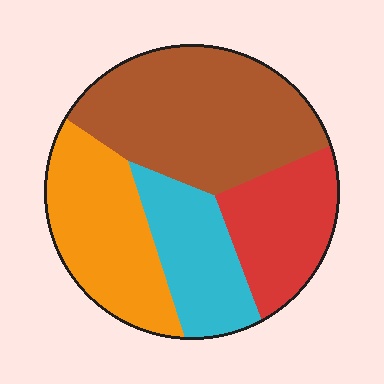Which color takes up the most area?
Brown, at roughly 40%.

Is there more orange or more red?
Orange.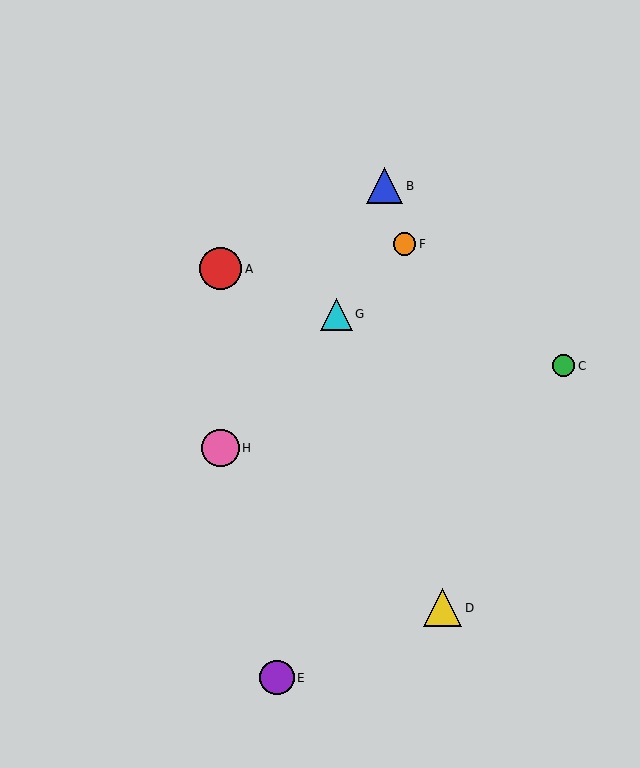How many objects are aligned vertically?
2 objects (A, H) are aligned vertically.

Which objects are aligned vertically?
Objects A, H are aligned vertically.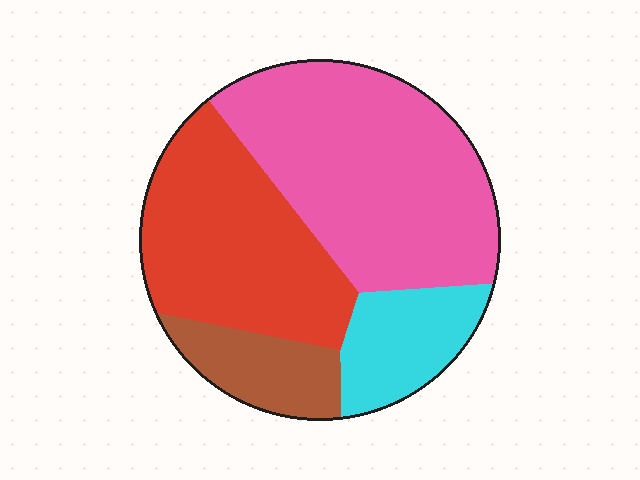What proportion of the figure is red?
Red takes up about one third (1/3) of the figure.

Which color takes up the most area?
Pink, at roughly 45%.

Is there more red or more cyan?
Red.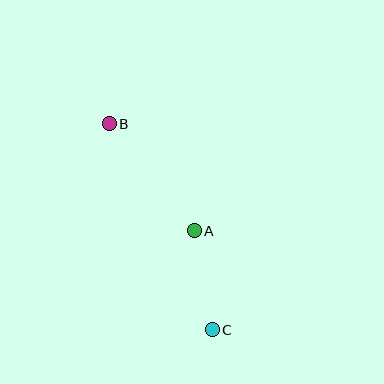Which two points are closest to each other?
Points A and C are closest to each other.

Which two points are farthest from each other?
Points B and C are farthest from each other.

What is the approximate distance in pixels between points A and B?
The distance between A and B is approximately 137 pixels.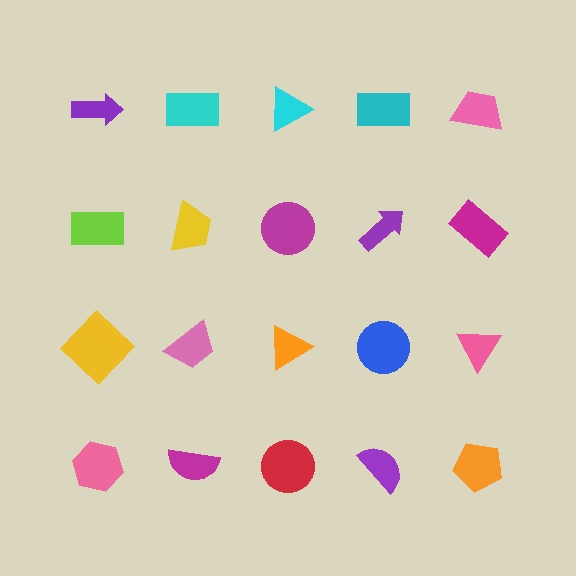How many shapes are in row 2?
5 shapes.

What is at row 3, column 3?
An orange triangle.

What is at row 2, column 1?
A lime rectangle.